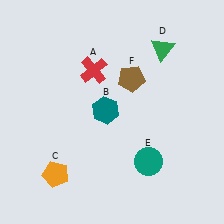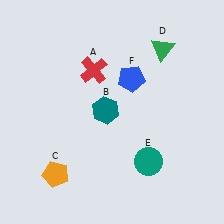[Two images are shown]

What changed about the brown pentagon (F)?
In Image 1, F is brown. In Image 2, it changed to blue.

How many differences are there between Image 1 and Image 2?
There is 1 difference between the two images.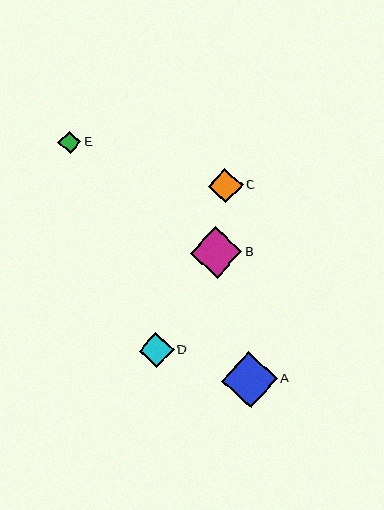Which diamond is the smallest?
Diamond E is the smallest with a size of approximately 23 pixels.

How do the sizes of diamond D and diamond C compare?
Diamond D and diamond C are approximately the same size.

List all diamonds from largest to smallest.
From largest to smallest: A, B, D, C, E.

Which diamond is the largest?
Diamond A is the largest with a size of approximately 56 pixels.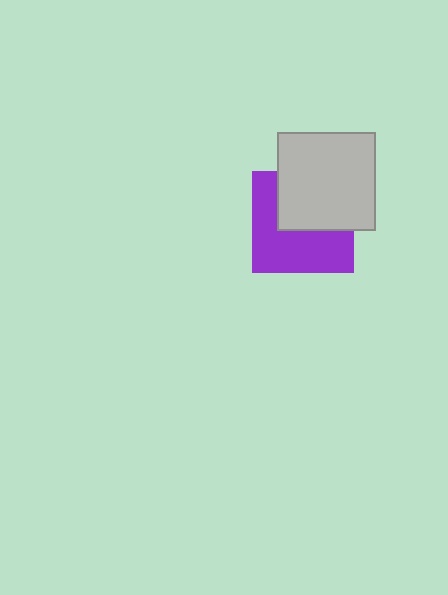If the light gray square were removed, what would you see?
You would see the complete purple square.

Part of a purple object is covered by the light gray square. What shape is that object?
It is a square.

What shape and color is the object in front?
The object in front is a light gray square.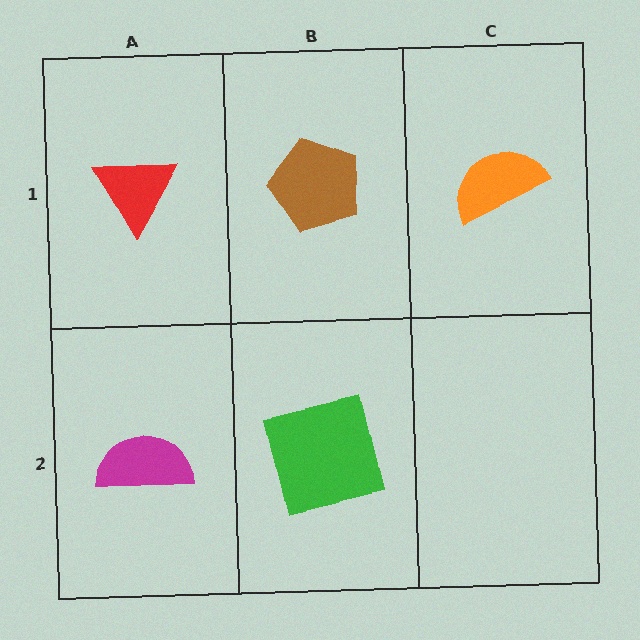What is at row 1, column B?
A brown pentagon.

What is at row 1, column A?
A red triangle.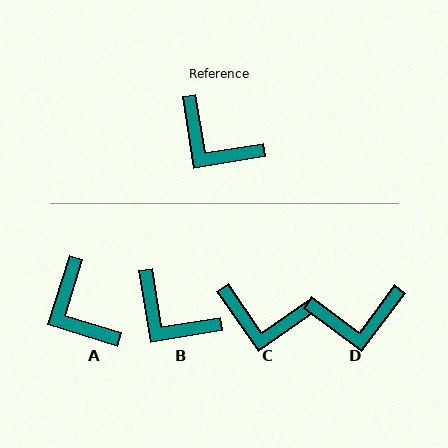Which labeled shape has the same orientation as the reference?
B.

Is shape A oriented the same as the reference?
No, it is off by about 26 degrees.